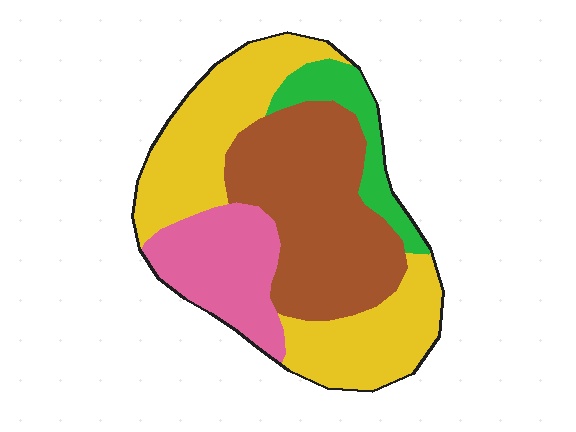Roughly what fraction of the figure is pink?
Pink takes up about one sixth (1/6) of the figure.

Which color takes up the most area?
Yellow, at roughly 40%.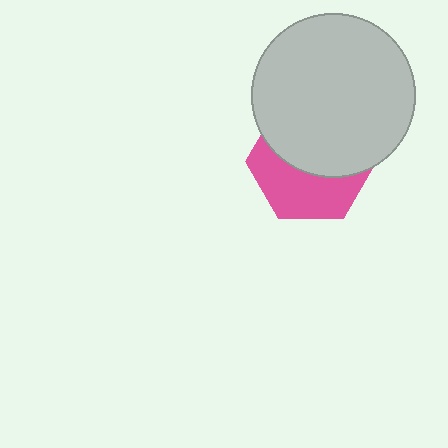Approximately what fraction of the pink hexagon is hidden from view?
Roughly 55% of the pink hexagon is hidden behind the light gray circle.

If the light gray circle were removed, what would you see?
You would see the complete pink hexagon.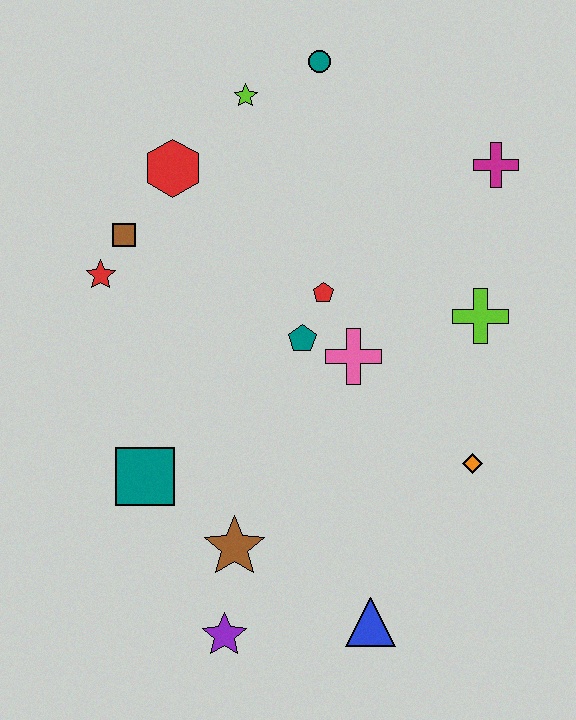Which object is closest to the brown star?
The purple star is closest to the brown star.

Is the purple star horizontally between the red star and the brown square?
No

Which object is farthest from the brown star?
The teal circle is farthest from the brown star.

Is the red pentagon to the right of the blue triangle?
No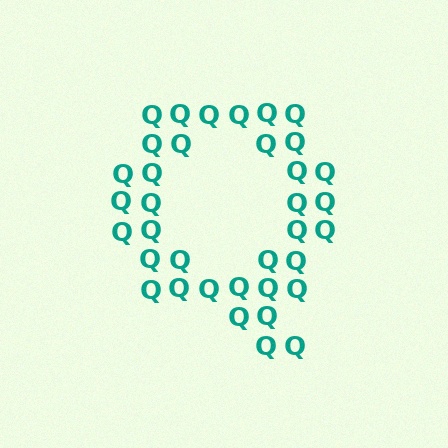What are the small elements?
The small elements are letter Q's.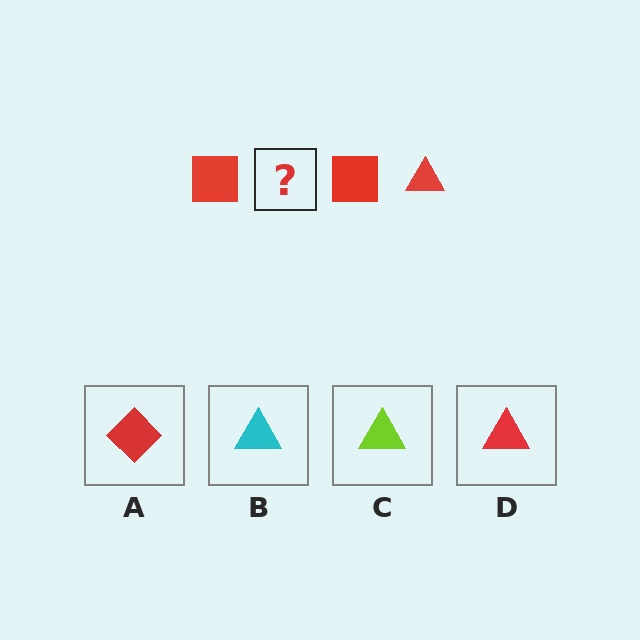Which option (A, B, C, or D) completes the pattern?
D.